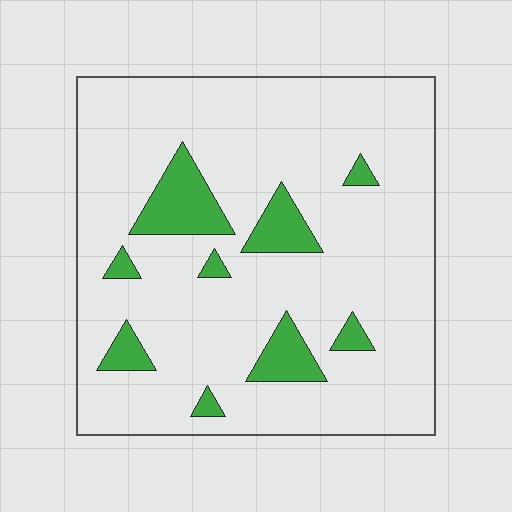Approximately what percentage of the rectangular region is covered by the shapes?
Approximately 15%.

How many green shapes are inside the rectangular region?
9.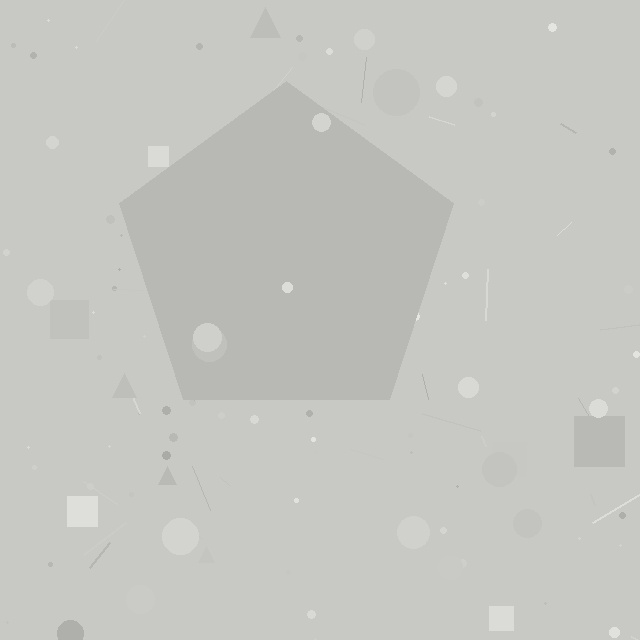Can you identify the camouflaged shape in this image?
The camouflaged shape is a pentagon.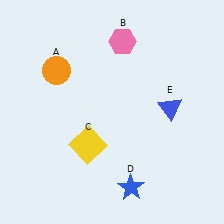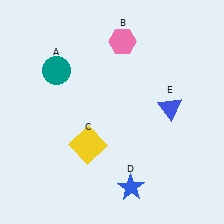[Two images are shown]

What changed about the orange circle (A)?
In Image 1, A is orange. In Image 2, it changed to teal.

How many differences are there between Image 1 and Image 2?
There is 1 difference between the two images.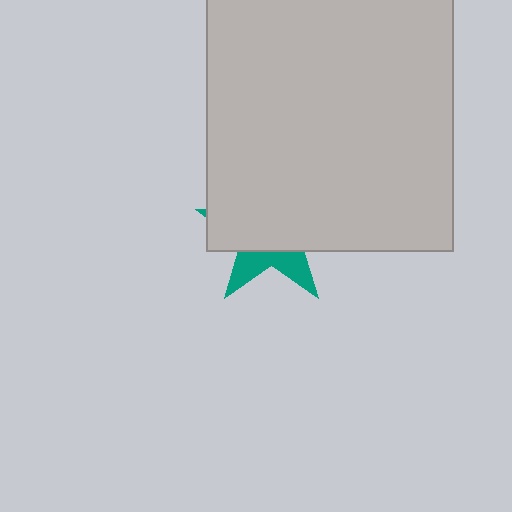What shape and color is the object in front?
The object in front is a light gray rectangle.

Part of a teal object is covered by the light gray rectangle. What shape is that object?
It is a star.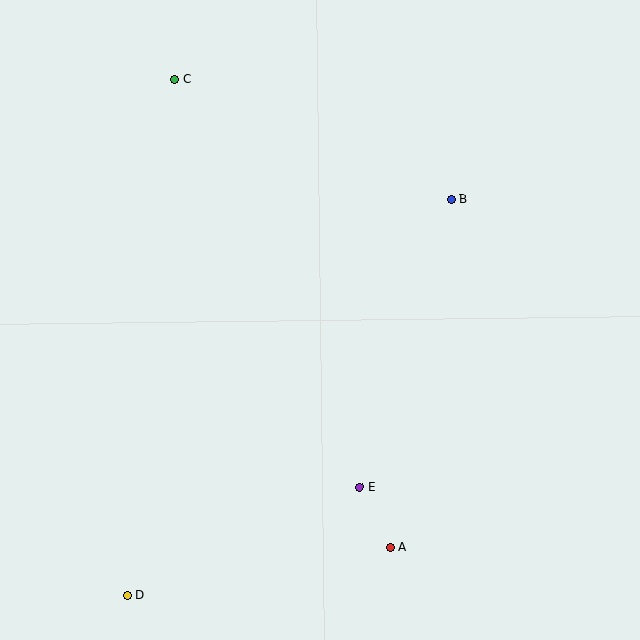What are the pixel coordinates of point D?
Point D is at (127, 595).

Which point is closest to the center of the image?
Point E at (360, 487) is closest to the center.